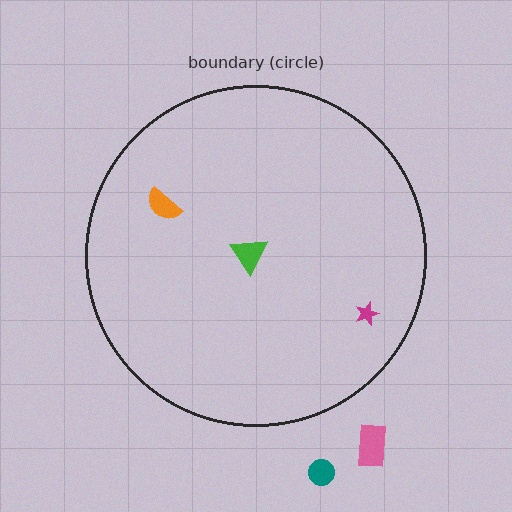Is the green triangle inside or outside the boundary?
Inside.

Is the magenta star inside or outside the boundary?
Inside.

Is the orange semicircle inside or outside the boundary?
Inside.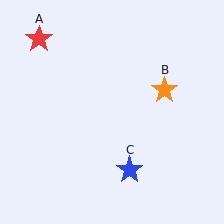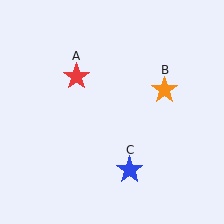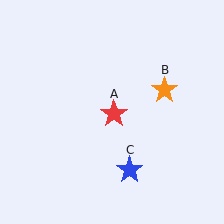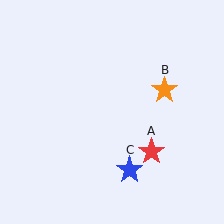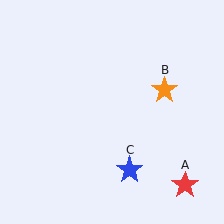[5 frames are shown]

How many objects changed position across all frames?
1 object changed position: red star (object A).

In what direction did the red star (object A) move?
The red star (object A) moved down and to the right.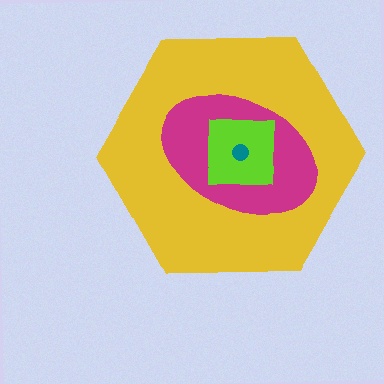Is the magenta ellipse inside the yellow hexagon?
Yes.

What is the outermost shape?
The yellow hexagon.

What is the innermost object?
The teal circle.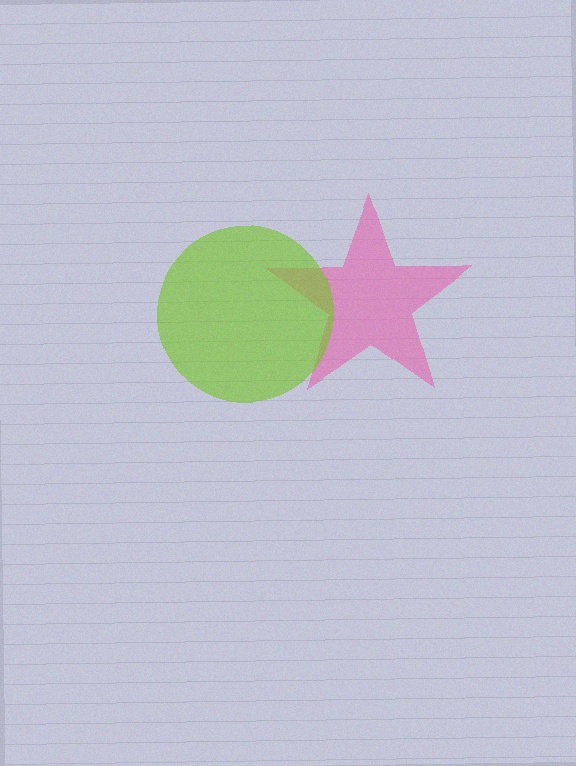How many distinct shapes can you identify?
There are 2 distinct shapes: a pink star, a lime circle.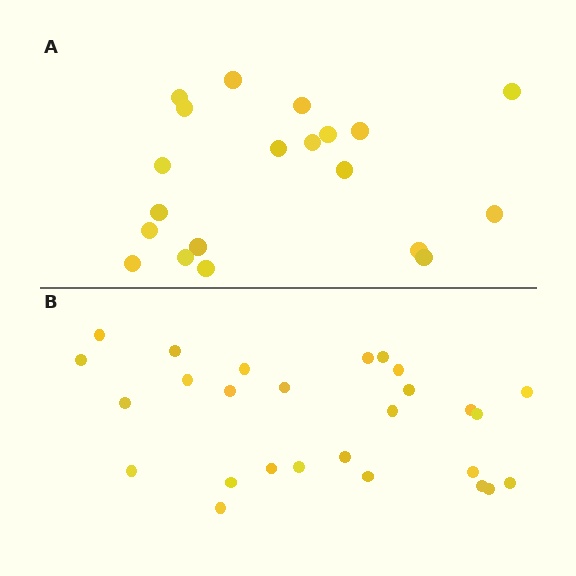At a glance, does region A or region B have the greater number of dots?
Region B (the bottom region) has more dots.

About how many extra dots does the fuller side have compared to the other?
Region B has roughly 8 or so more dots than region A.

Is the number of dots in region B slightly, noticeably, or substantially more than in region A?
Region B has noticeably more, but not dramatically so. The ratio is roughly 1.4 to 1.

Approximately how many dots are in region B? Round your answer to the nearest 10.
About 30 dots. (The exact count is 27, which rounds to 30.)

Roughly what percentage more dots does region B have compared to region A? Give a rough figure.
About 35% more.